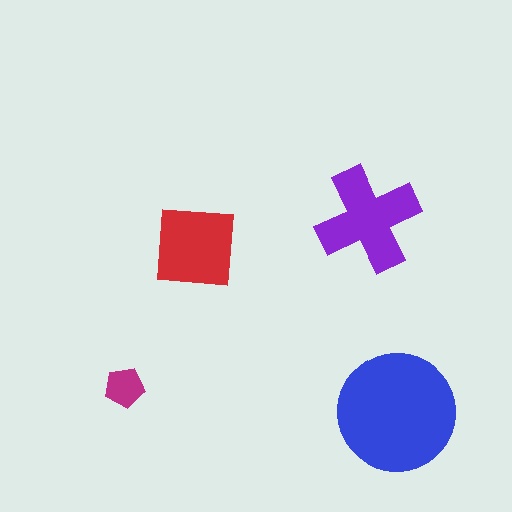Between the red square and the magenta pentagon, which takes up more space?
The red square.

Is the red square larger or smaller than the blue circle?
Smaller.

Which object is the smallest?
The magenta pentagon.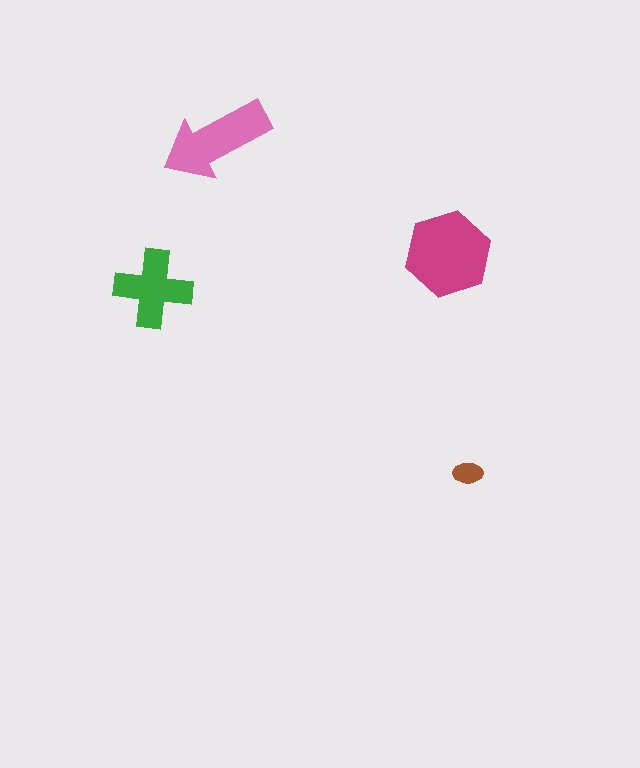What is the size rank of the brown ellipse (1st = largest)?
4th.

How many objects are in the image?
There are 4 objects in the image.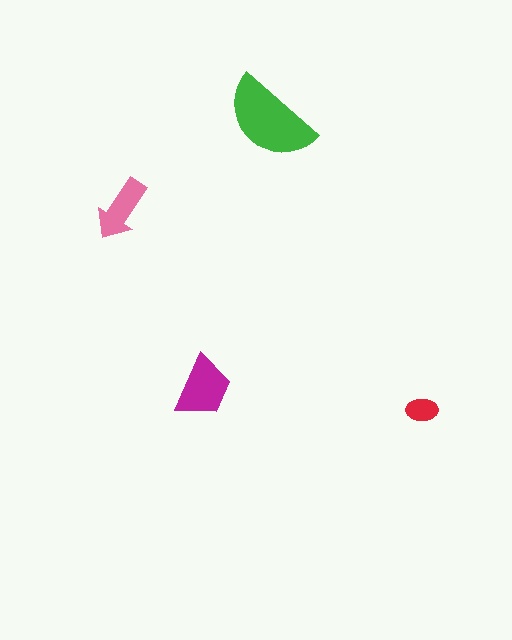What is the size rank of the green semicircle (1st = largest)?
1st.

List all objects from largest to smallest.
The green semicircle, the magenta trapezoid, the pink arrow, the red ellipse.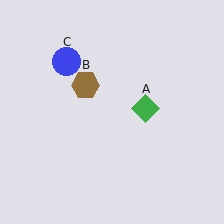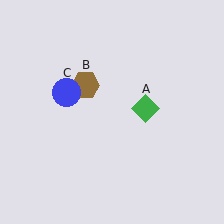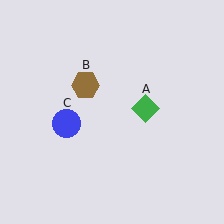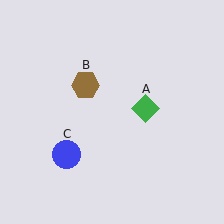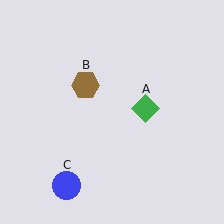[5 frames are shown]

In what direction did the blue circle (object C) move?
The blue circle (object C) moved down.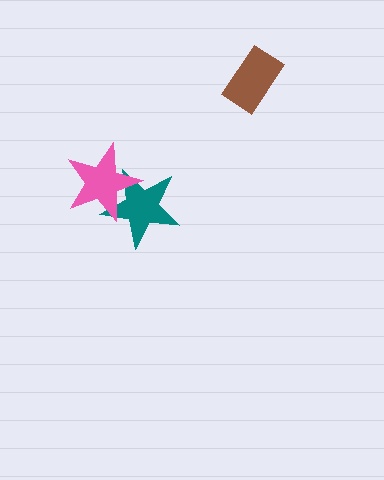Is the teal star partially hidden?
Yes, it is partially covered by another shape.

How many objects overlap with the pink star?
1 object overlaps with the pink star.